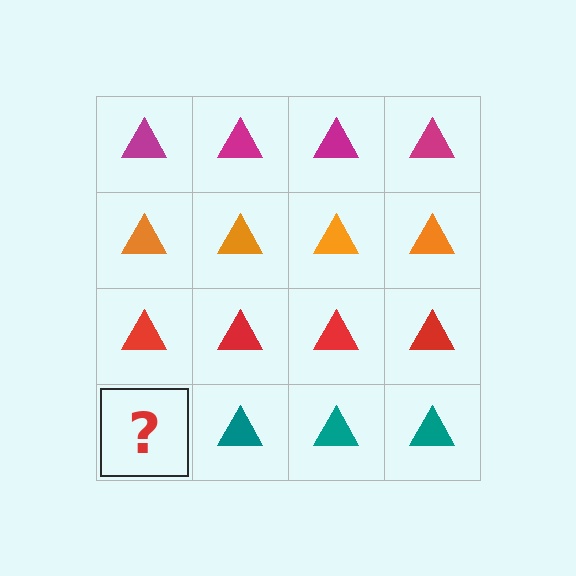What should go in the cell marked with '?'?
The missing cell should contain a teal triangle.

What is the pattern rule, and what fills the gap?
The rule is that each row has a consistent color. The gap should be filled with a teal triangle.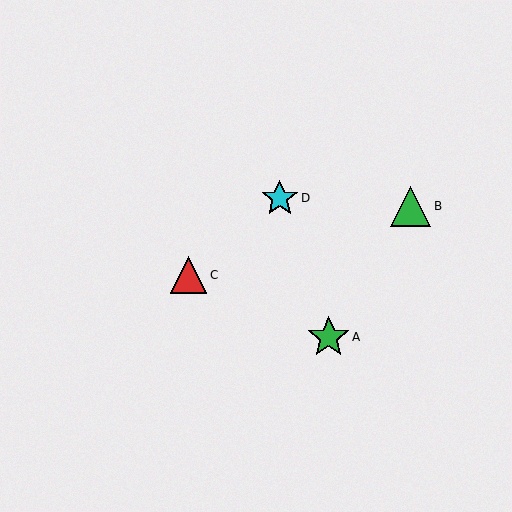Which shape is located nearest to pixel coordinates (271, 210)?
The cyan star (labeled D) at (280, 198) is nearest to that location.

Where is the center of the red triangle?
The center of the red triangle is at (188, 275).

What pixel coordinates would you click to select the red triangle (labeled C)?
Click at (188, 275) to select the red triangle C.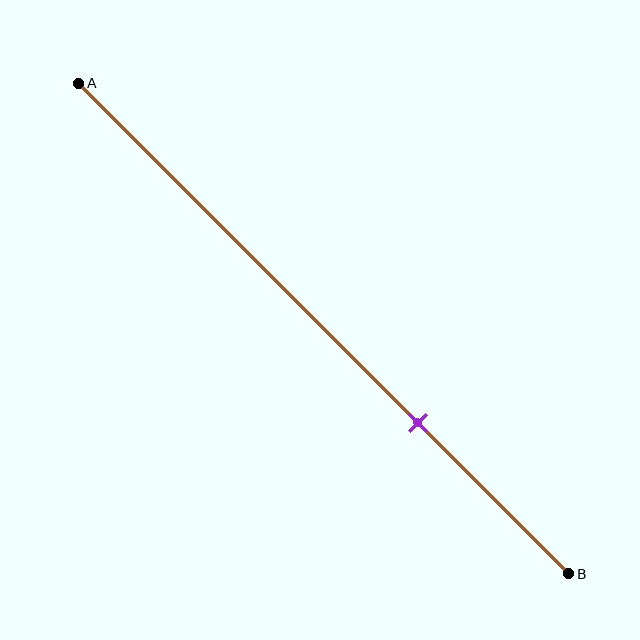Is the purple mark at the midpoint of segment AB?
No, the mark is at about 70% from A, not at the 50% midpoint.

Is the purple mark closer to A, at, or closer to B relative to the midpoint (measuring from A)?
The purple mark is closer to point B than the midpoint of segment AB.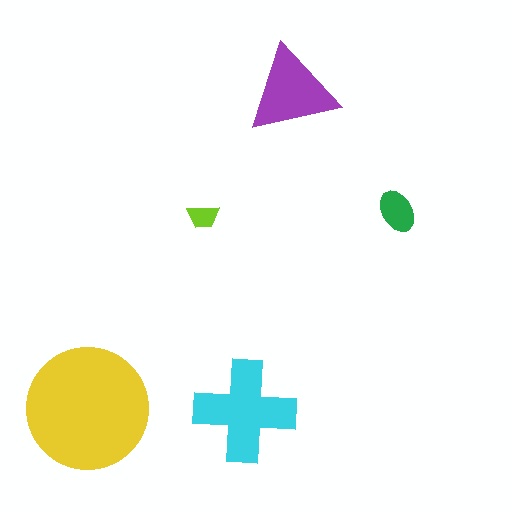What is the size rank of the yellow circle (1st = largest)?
1st.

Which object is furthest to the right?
The green ellipse is rightmost.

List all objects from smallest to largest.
The lime trapezoid, the green ellipse, the purple triangle, the cyan cross, the yellow circle.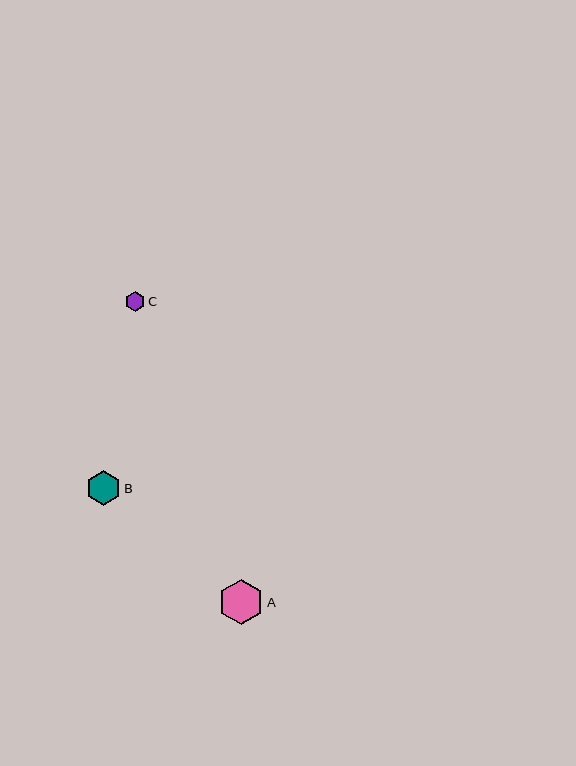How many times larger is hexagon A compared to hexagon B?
Hexagon A is approximately 1.3 times the size of hexagon B.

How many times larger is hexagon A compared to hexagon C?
Hexagon A is approximately 2.3 times the size of hexagon C.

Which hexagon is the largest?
Hexagon A is the largest with a size of approximately 45 pixels.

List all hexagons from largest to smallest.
From largest to smallest: A, B, C.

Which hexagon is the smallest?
Hexagon C is the smallest with a size of approximately 20 pixels.